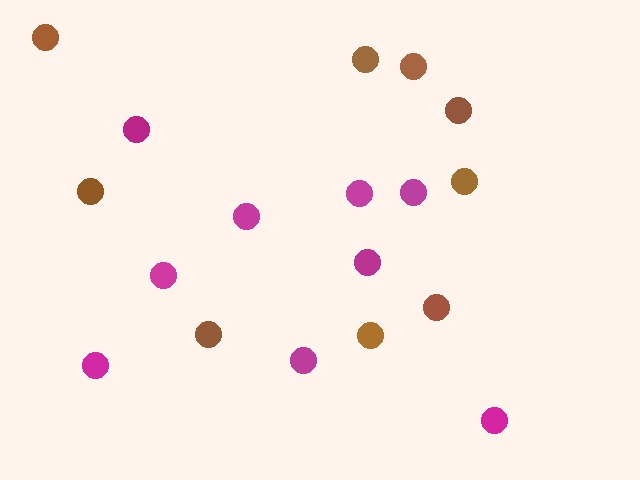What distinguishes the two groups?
There are 2 groups: one group of magenta circles (9) and one group of brown circles (9).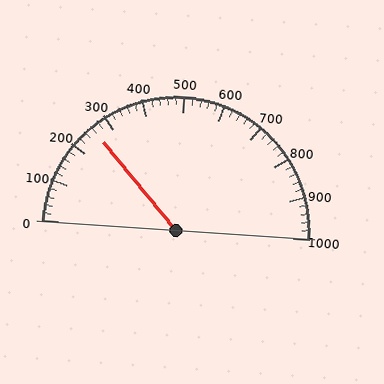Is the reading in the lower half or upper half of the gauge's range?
The reading is in the lower half of the range (0 to 1000).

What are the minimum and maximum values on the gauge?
The gauge ranges from 0 to 1000.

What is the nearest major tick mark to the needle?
The nearest major tick mark is 300.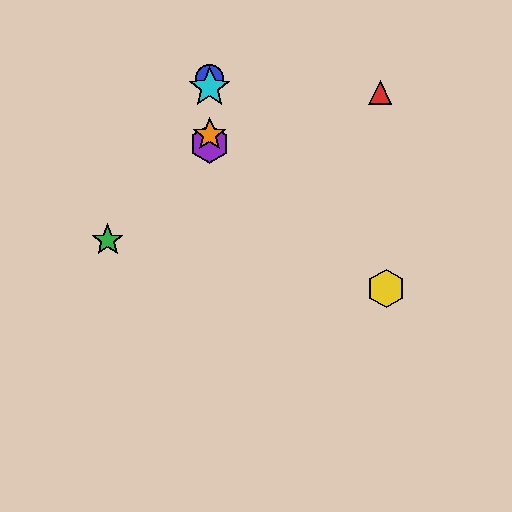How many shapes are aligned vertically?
4 shapes (the blue circle, the purple hexagon, the orange star, the cyan star) are aligned vertically.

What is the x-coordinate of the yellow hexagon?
The yellow hexagon is at x≈386.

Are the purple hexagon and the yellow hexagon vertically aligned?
No, the purple hexagon is at x≈210 and the yellow hexagon is at x≈386.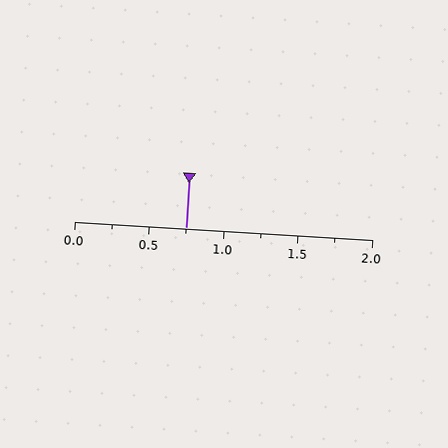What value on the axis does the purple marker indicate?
The marker indicates approximately 0.75.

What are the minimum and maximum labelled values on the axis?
The axis runs from 0.0 to 2.0.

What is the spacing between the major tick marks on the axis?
The major ticks are spaced 0.5 apart.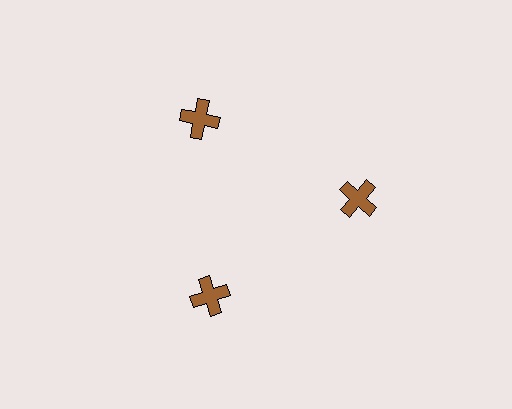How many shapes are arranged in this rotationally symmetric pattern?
There are 3 shapes, arranged in 3 groups of 1.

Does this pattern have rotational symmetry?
Yes, this pattern has 3-fold rotational symmetry. It looks the same after rotating 120 degrees around the center.